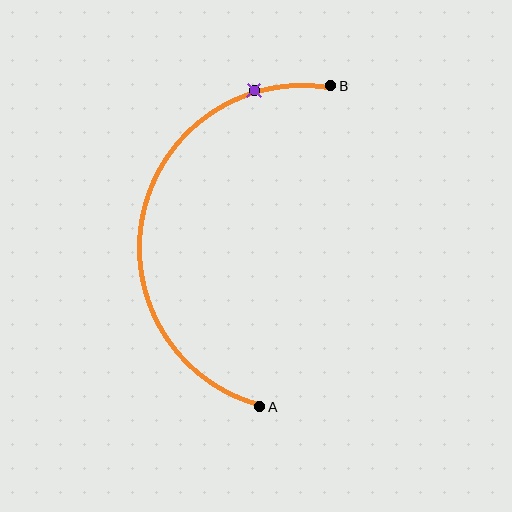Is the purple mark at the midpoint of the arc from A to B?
No. The purple mark lies on the arc but is closer to endpoint B. The arc midpoint would be at the point on the curve equidistant along the arc from both A and B.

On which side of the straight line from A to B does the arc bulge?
The arc bulges to the left of the straight line connecting A and B.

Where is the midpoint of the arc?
The arc midpoint is the point on the curve farthest from the straight line joining A and B. It sits to the left of that line.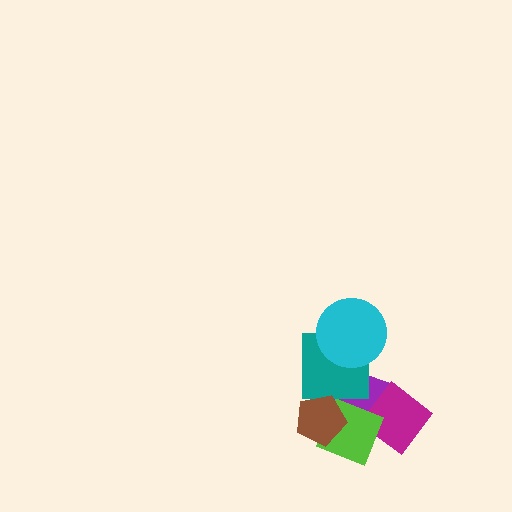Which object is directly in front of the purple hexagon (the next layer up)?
The magenta diamond is directly in front of the purple hexagon.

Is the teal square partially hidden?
Yes, it is partially covered by another shape.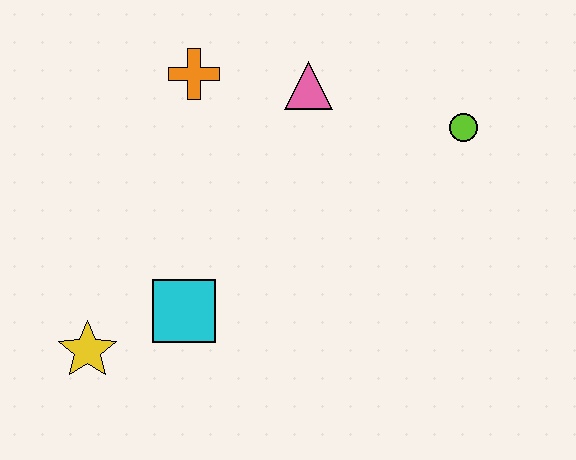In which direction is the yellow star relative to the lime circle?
The yellow star is to the left of the lime circle.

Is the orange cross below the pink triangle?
No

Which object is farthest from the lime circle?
The yellow star is farthest from the lime circle.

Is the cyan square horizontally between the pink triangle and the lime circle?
No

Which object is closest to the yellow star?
The cyan square is closest to the yellow star.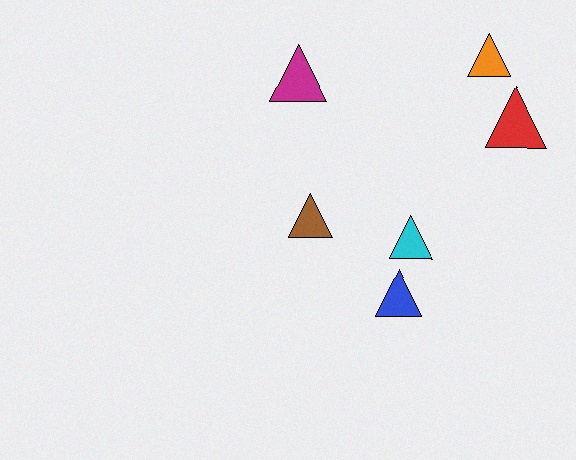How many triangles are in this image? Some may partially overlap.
There are 6 triangles.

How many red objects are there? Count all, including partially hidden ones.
There is 1 red object.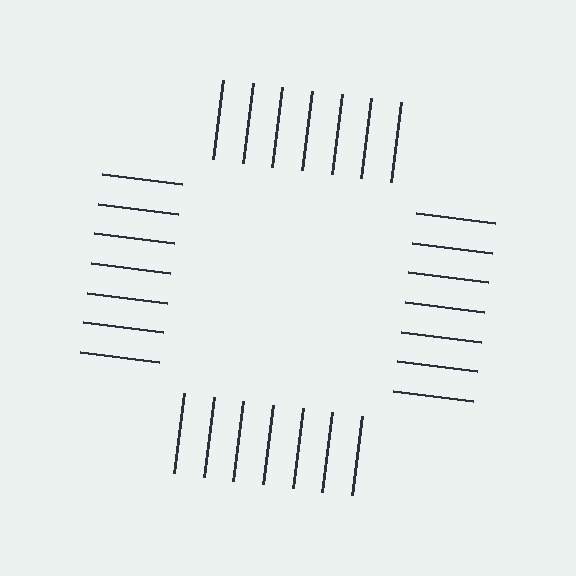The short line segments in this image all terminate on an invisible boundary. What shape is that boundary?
An illusory square — the line segments terminate on its edges but no continuous stroke is drawn.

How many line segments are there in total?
28 — 7 along each of the 4 edges.